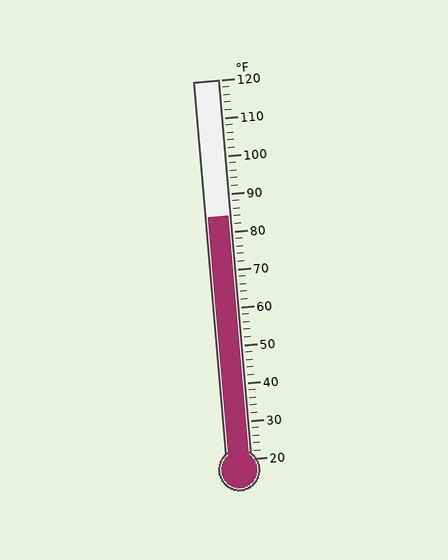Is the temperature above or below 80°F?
The temperature is above 80°F.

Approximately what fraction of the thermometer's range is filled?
The thermometer is filled to approximately 65% of its range.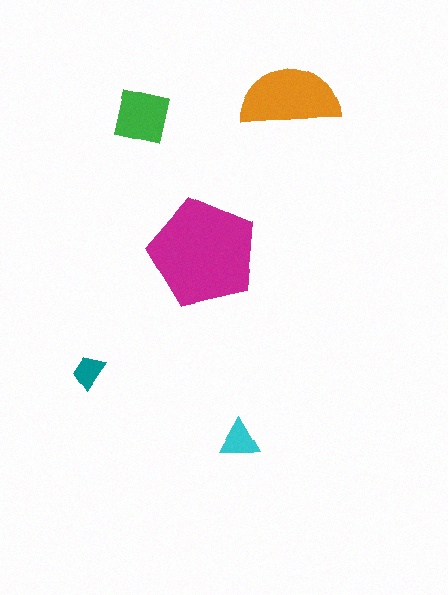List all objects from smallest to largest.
The teal trapezoid, the cyan triangle, the green square, the orange semicircle, the magenta pentagon.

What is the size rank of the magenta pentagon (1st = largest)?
1st.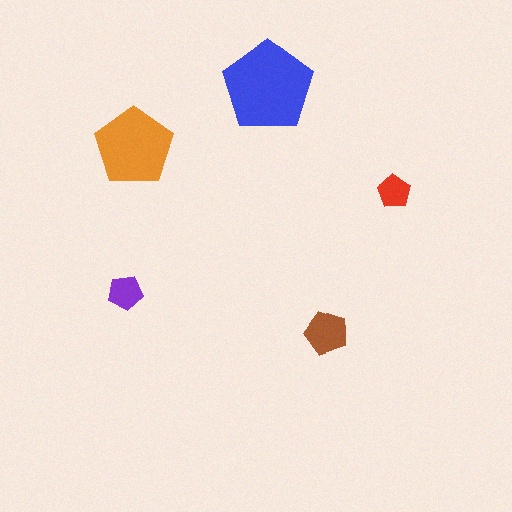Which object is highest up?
The blue pentagon is topmost.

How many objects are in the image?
There are 5 objects in the image.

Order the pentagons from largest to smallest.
the blue one, the orange one, the brown one, the purple one, the red one.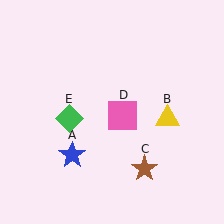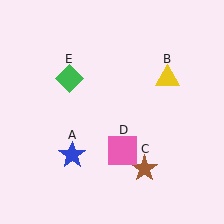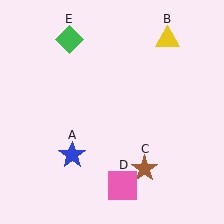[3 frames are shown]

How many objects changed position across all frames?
3 objects changed position: yellow triangle (object B), pink square (object D), green diamond (object E).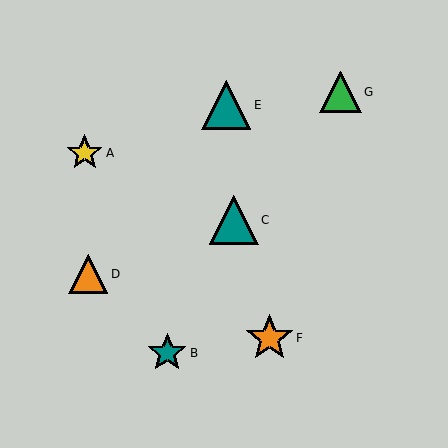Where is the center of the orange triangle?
The center of the orange triangle is at (88, 274).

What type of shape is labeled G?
Shape G is a green triangle.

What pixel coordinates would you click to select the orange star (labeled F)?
Click at (270, 338) to select the orange star F.